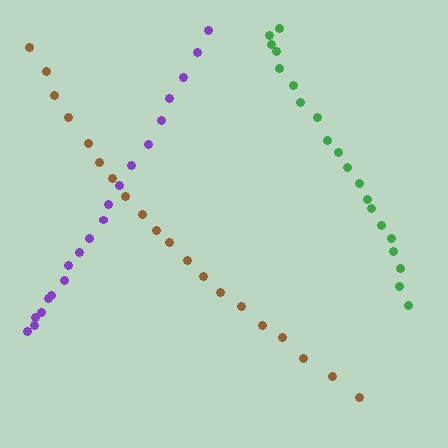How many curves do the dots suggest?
There are 3 distinct paths.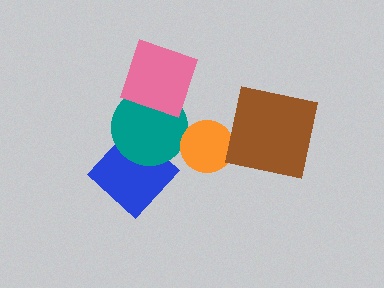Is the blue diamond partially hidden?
Yes, it is partially covered by another shape.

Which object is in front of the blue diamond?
The teal circle is in front of the blue diamond.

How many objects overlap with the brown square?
0 objects overlap with the brown square.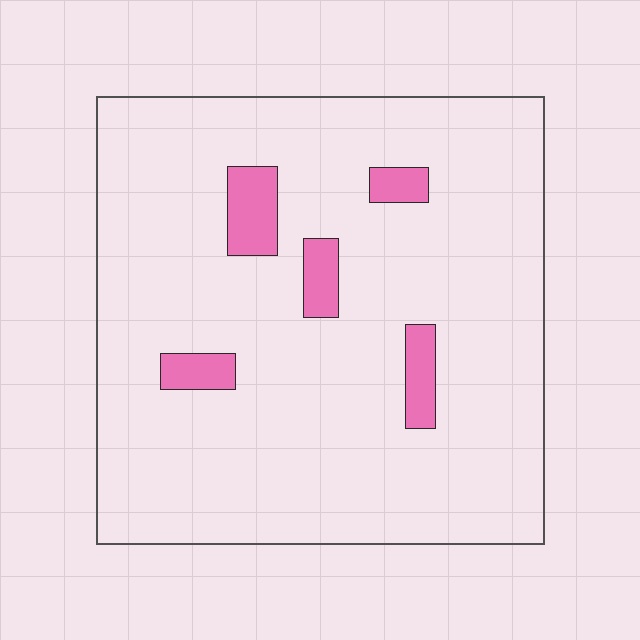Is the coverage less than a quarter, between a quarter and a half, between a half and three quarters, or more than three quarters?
Less than a quarter.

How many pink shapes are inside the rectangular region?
5.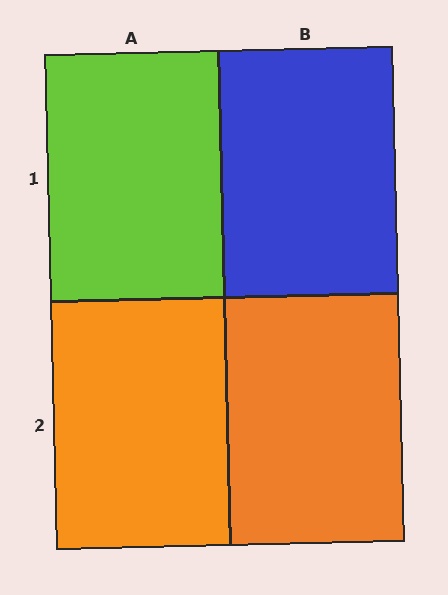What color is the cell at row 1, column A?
Lime.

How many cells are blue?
1 cell is blue.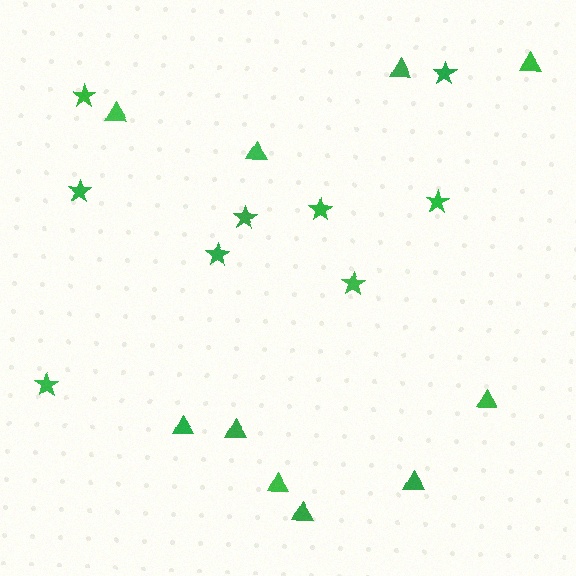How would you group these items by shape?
There are 2 groups: one group of stars (9) and one group of triangles (10).